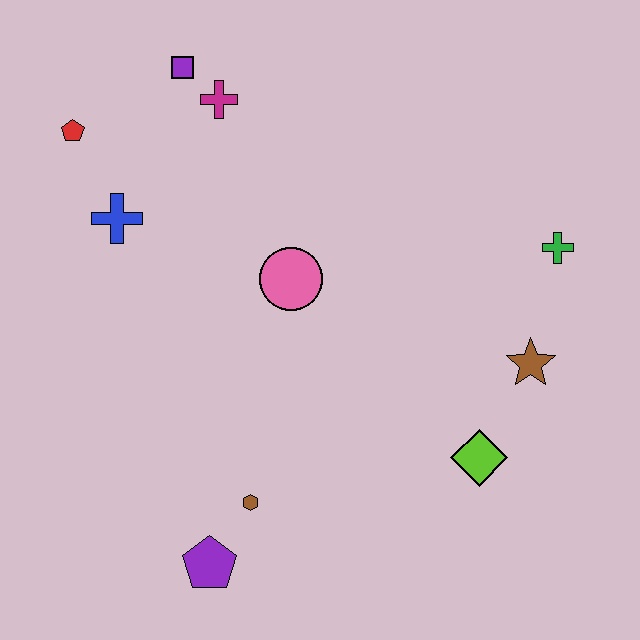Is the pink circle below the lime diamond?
No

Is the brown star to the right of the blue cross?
Yes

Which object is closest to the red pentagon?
The blue cross is closest to the red pentagon.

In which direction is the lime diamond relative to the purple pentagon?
The lime diamond is to the right of the purple pentagon.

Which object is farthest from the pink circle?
The purple pentagon is farthest from the pink circle.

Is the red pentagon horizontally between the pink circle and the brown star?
No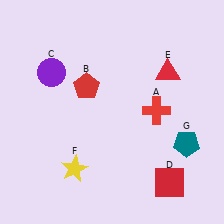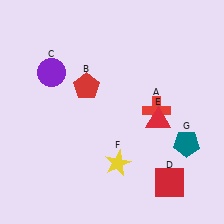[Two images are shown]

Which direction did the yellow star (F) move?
The yellow star (F) moved right.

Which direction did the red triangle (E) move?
The red triangle (E) moved down.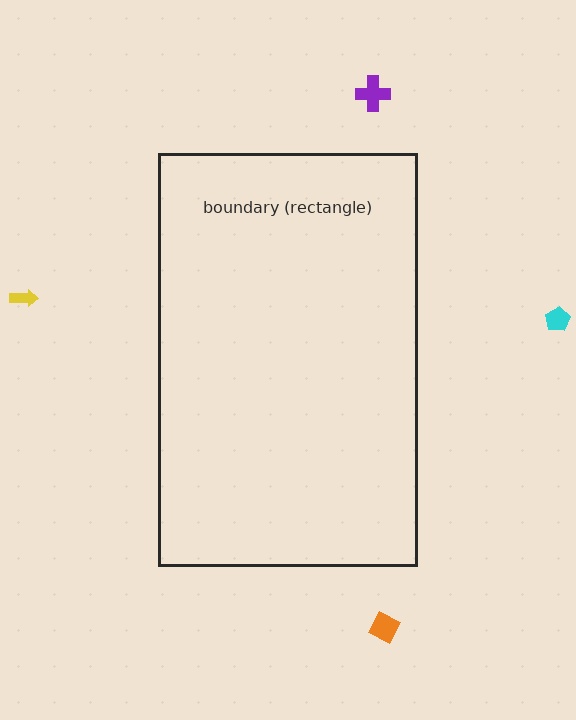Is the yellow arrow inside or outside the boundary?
Outside.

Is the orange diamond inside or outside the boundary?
Outside.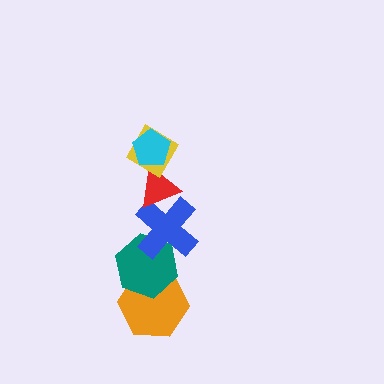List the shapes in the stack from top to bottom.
From top to bottom: the cyan pentagon, the yellow diamond, the red triangle, the blue cross, the teal hexagon, the orange hexagon.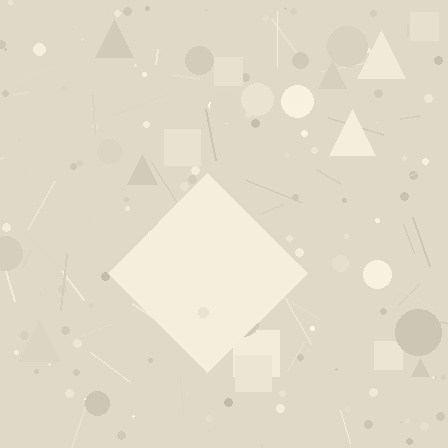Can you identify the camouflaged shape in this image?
The camouflaged shape is a diamond.